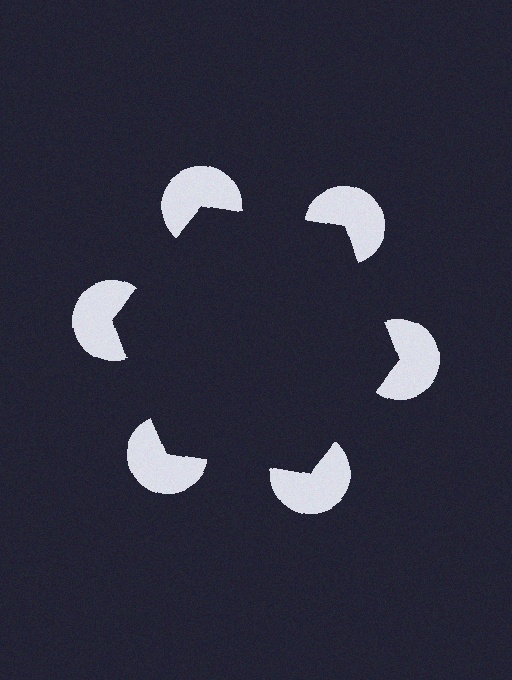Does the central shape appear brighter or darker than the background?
It typically appears slightly darker than the background, even though no actual brightness change is drawn.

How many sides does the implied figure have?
6 sides.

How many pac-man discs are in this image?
There are 6 — one at each vertex of the illusory hexagon.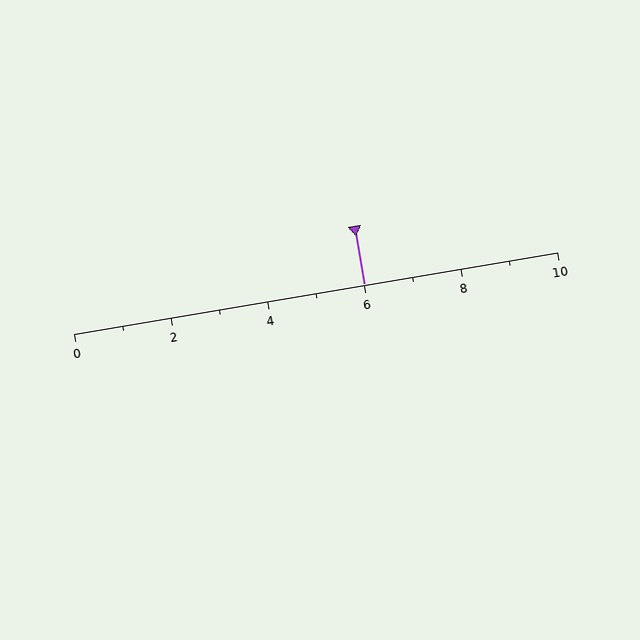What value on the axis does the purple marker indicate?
The marker indicates approximately 6.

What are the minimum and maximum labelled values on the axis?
The axis runs from 0 to 10.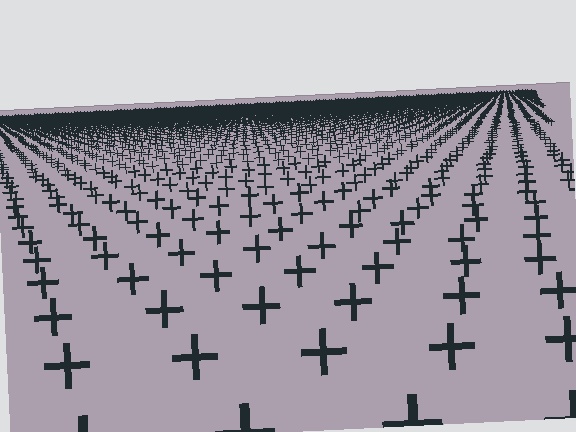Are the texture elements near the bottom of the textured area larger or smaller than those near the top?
Larger. Near the bottom, elements are closer to the viewer and appear at a bigger on-screen size.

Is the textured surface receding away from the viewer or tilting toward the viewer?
The surface is receding away from the viewer. Texture elements get smaller and denser toward the top.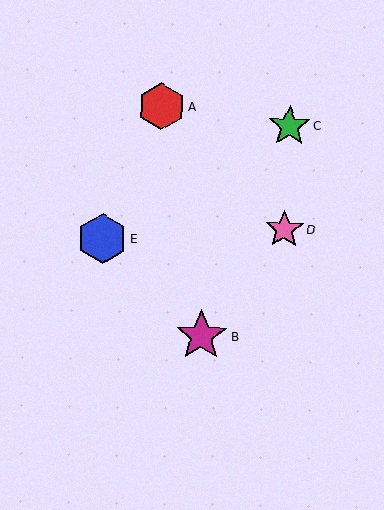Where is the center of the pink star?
The center of the pink star is at (284, 229).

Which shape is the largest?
The magenta star (labeled B) is the largest.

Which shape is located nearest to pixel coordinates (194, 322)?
The magenta star (labeled B) at (201, 336) is nearest to that location.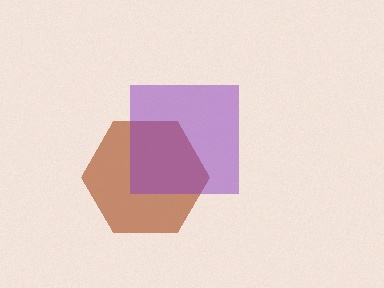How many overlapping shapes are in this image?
There are 2 overlapping shapes in the image.